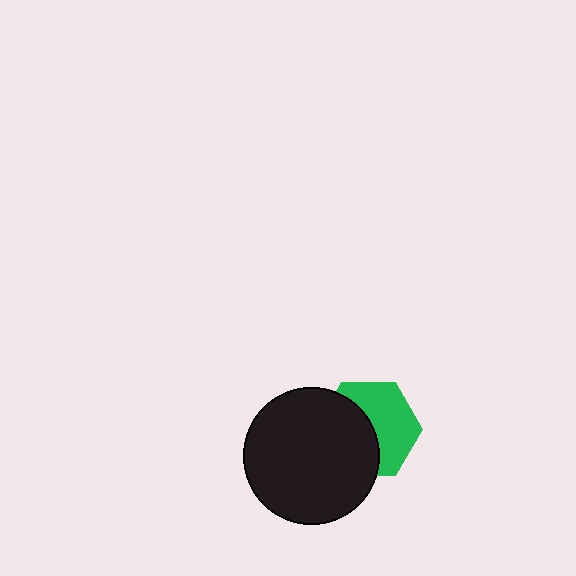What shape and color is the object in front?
The object in front is a black circle.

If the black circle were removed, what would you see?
You would see the complete green hexagon.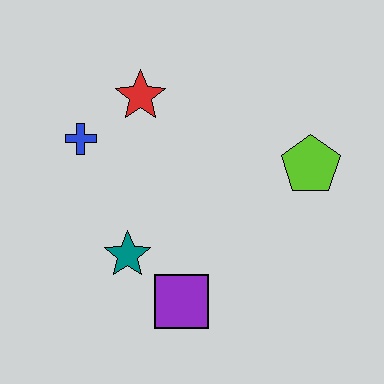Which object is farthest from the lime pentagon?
The blue cross is farthest from the lime pentagon.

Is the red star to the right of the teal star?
Yes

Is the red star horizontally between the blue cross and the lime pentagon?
Yes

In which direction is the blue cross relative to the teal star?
The blue cross is above the teal star.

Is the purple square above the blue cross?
No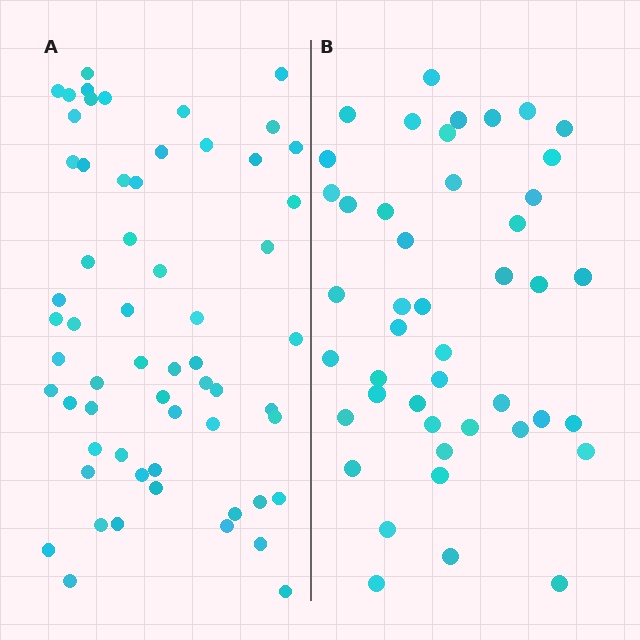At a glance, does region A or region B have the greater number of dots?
Region A (the left region) has more dots.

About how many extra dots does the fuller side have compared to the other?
Region A has approximately 15 more dots than region B.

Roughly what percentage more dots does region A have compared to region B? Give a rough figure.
About 35% more.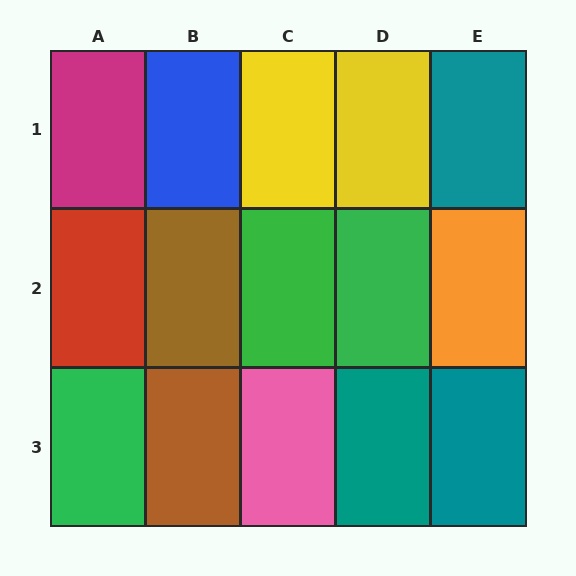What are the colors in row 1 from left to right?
Magenta, blue, yellow, yellow, teal.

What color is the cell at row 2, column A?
Red.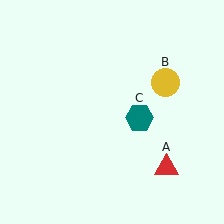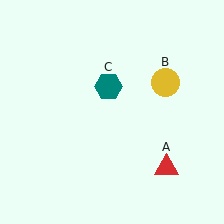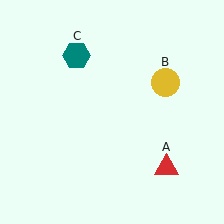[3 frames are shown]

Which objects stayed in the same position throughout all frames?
Red triangle (object A) and yellow circle (object B) remained stationary.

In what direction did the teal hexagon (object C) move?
The teal hexagon (object C) moved up and to the left.